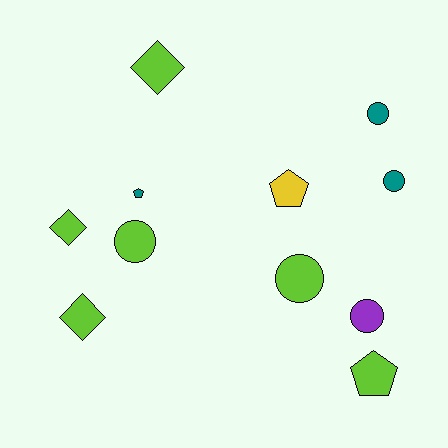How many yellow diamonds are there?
There are no yellow diamonds.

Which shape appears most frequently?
Circle, with 5 objects.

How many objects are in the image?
There are 11 objects.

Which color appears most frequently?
Lime, with 6 objects.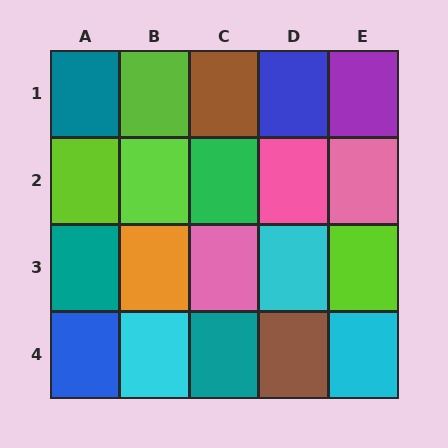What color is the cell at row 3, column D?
Cyan.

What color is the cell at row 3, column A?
Teal.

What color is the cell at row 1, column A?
Teal.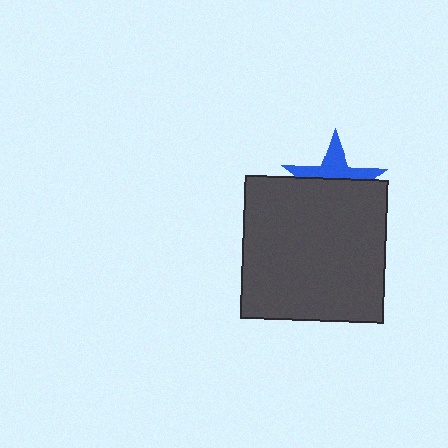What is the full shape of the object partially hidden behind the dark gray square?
The partially hidden object is a blue star.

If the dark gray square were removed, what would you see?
You would see the complete blue star.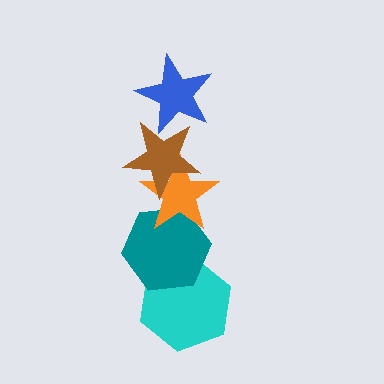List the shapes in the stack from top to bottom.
From top to bottom: the blue star, the brown star, the orange star, the teal hexagon, the cyan hexagon.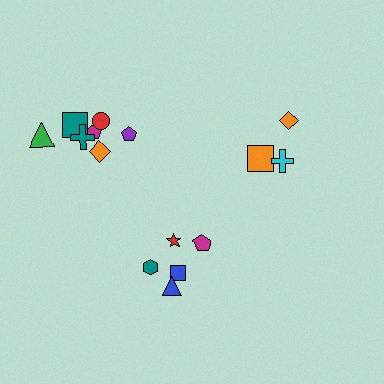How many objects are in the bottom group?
There are 5 objects.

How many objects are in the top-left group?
There are 7 objects.